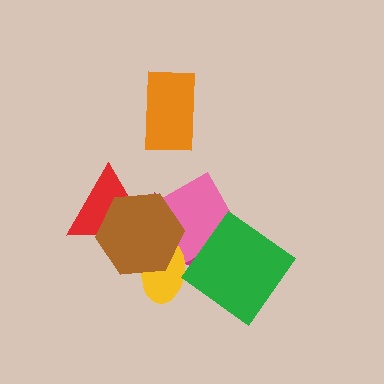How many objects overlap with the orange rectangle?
0 objects overlap with the orange rectangle.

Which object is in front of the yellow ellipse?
The brown hexagon is in front of the yellow ellipse.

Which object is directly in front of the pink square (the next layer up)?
The brown hexagon is directly in front of the pink square.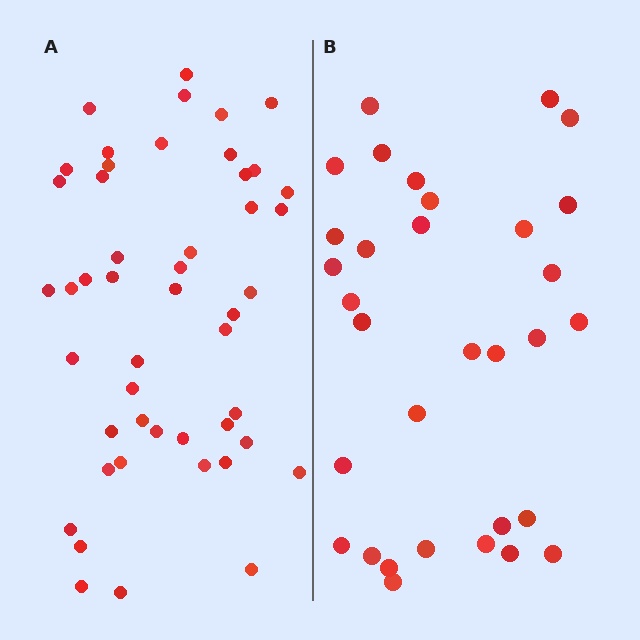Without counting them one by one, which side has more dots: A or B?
Region A (the left region) has more dots.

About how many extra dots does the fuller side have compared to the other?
Region A has approximately 15 more dots than region B.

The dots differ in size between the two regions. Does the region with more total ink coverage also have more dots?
No. Region B has more total ink coverage because its dots are larger, but region A actually contains more individual dots. Total area can be misleading — the number of items is what matters here.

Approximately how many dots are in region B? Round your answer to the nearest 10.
About 30 dots. (The exact count is 32, which rounds to 30.)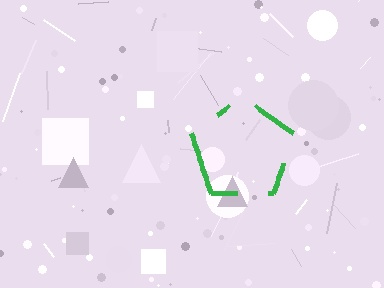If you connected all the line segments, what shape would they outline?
They would outline a pentagon.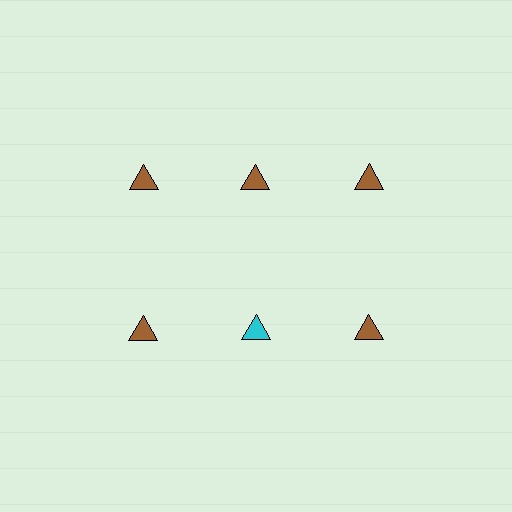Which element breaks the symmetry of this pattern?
The cyan triangle in the second row, second from left column breaks the symmetry. All other shapes are brown triangles.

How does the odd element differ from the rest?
It has a different color: cyan instead of brown.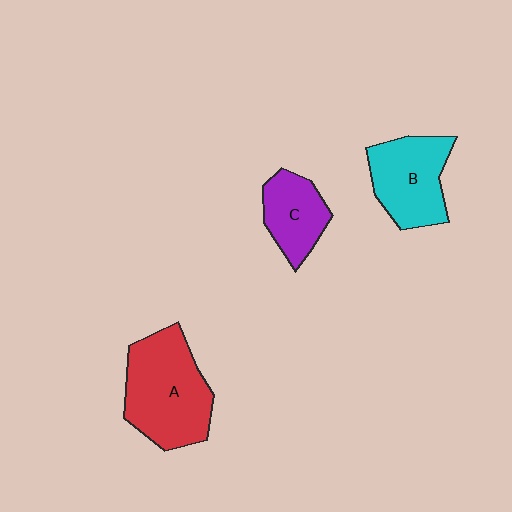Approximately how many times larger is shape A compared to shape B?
Approximately 1.3 times.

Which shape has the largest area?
Shape A (red).